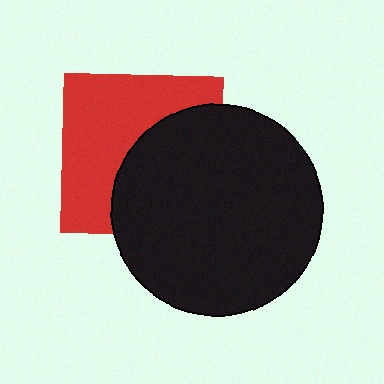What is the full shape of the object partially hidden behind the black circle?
The partially hidden object is a red square.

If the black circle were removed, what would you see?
You would see the complete red square.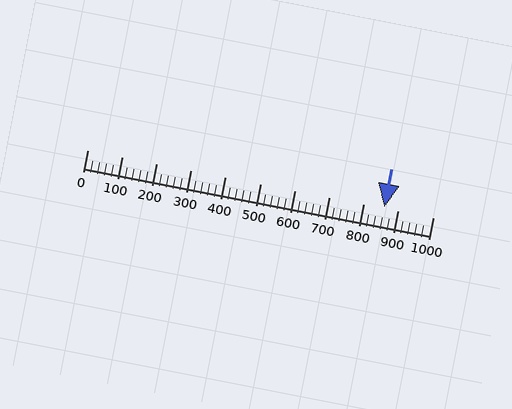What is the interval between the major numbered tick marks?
The major tick marks are spaced 100 units apart.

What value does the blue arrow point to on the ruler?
The blue arrow points to approximately 860.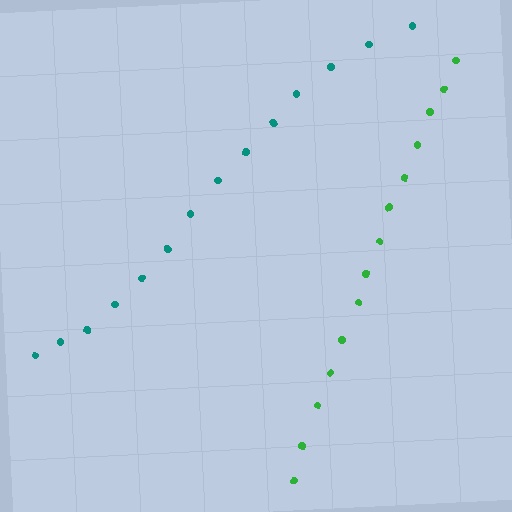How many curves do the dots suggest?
There are 2 distinct paths.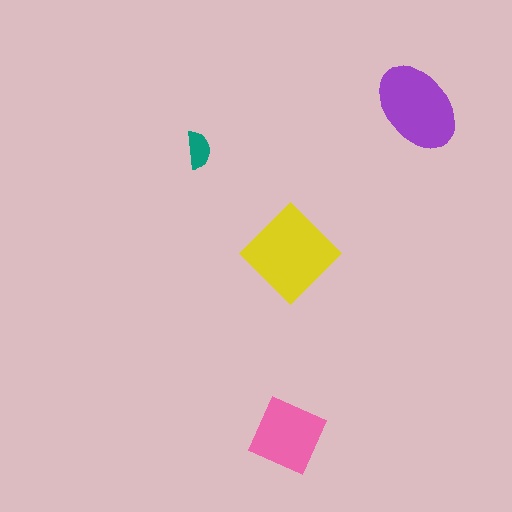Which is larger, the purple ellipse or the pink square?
The purple ellipse.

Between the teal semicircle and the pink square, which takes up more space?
The pink square.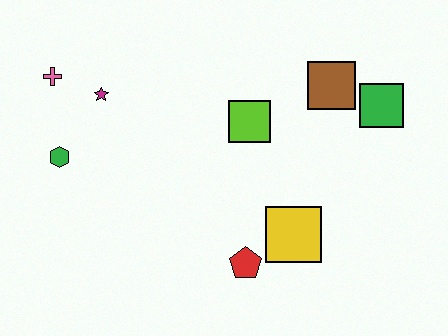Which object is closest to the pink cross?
The magenta star is closest to the pink cross.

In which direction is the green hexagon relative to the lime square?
The green hexagon is to the left of the lime square.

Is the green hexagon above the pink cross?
No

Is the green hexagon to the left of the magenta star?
Yes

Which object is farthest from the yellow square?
The pink cross is farthest from the yellow square.